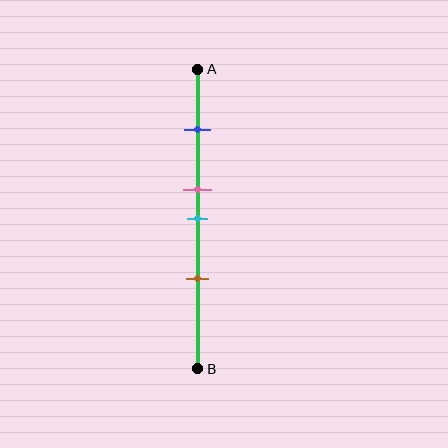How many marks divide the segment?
There are 4 marks dividing the segment.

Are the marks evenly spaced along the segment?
No, the marks are not evenly spaced.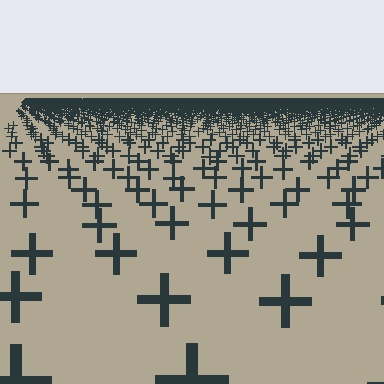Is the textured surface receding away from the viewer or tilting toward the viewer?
The surface is receding away from the viewer. Texture elements get smaller and denser toward the top.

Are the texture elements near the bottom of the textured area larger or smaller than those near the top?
Larger. Near the bottom, elements are closer to the viewer and appear at a bigger on-screen size.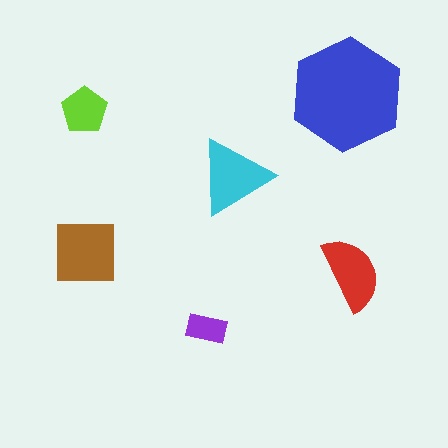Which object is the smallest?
The purple rectangle.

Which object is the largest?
The blue hexagon.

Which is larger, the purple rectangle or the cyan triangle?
The cyan triangle.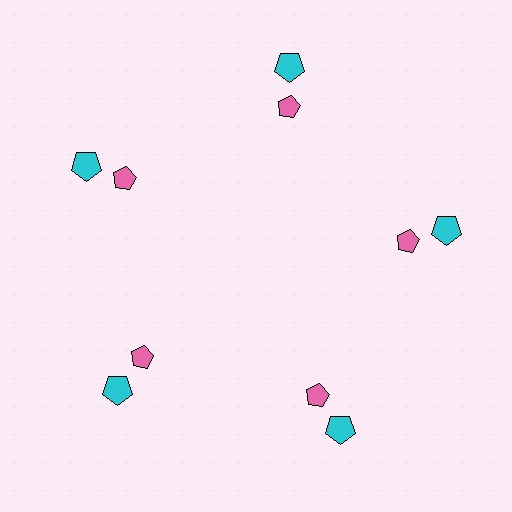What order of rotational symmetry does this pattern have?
This pattern has 5-fold rotational symmetry.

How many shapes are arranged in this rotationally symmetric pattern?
There are 10 shapes, arranged in 5 groups of 2.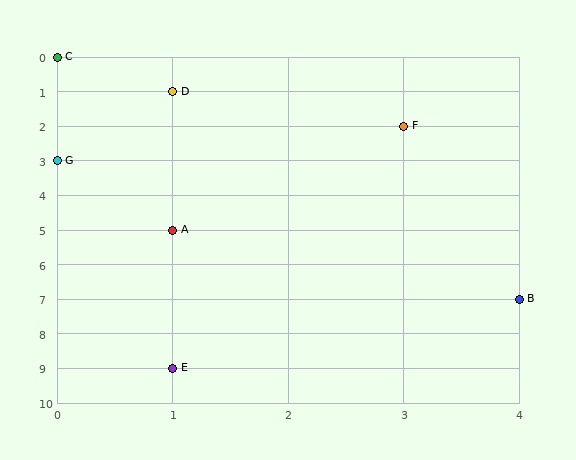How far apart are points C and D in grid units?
Points C and D are 1 column and 1 row apart (about 1.4 grid units diagonally).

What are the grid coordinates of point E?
Point E is at grid coordinates (1, 9).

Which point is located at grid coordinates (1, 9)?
Point E is at (1, 9).